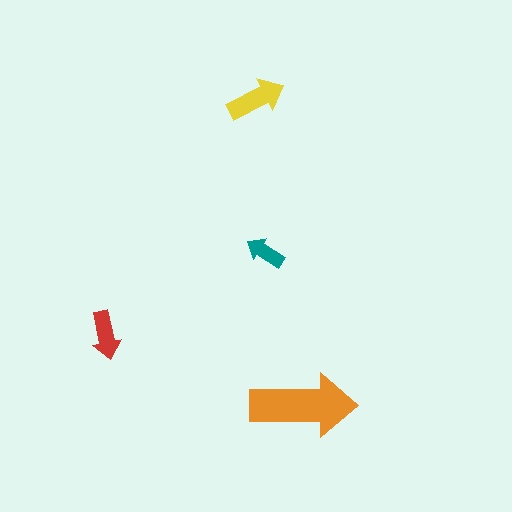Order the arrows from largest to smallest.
the orange one, the yellow one, the red one, the teal one.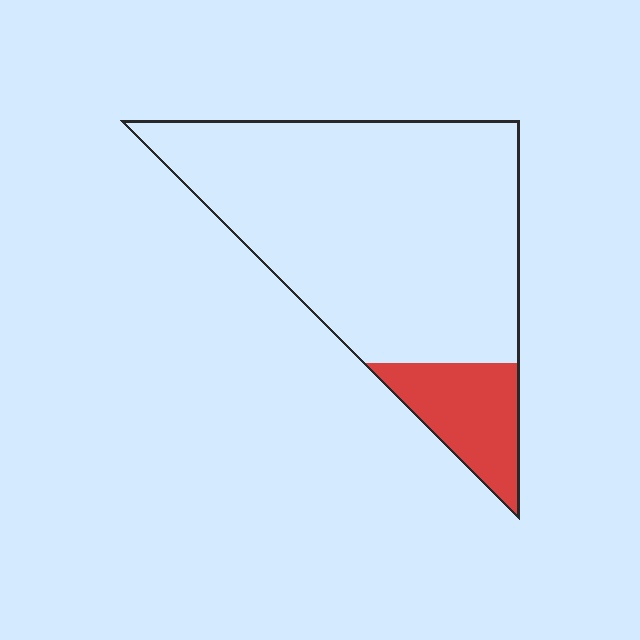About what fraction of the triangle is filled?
About one sixth (1/6).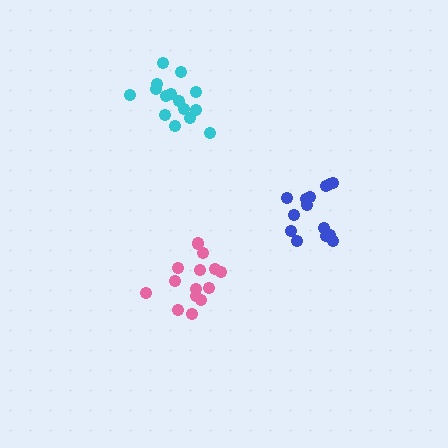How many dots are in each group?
Group 1: 14 dots, Group 2: 15 dots, Group 3: 14 dots (43 total).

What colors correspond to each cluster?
The clusters are colored: pink, cyan, blue.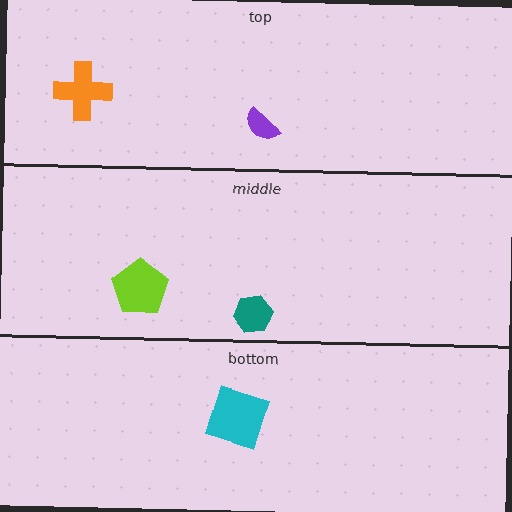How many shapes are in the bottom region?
1.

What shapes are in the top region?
The purple semicircle, the orange cross.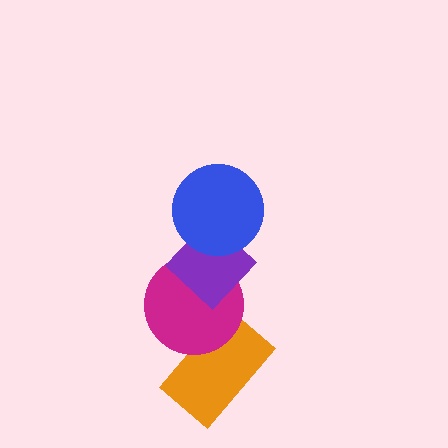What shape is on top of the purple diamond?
The blue circle is on top of the purple diamond.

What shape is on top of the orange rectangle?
The magenta circle is on top of the orange rectangle.